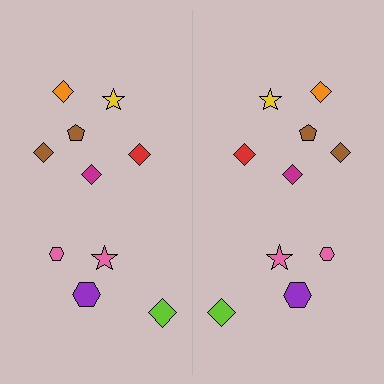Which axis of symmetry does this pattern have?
The pattern has a vertical axis of symmetry running through the center of the image.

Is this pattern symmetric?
Yes, this pattern has bilateral (reflection) symmetry.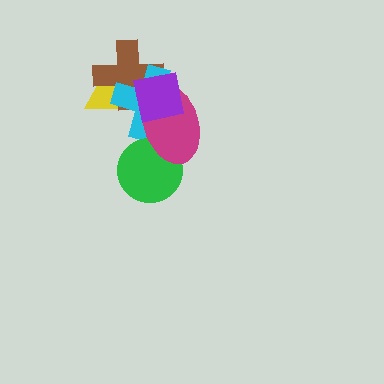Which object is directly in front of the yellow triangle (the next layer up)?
The brown cross is directly in front of the yellow triangle.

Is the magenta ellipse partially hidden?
Yes, it is partially covered by another shape.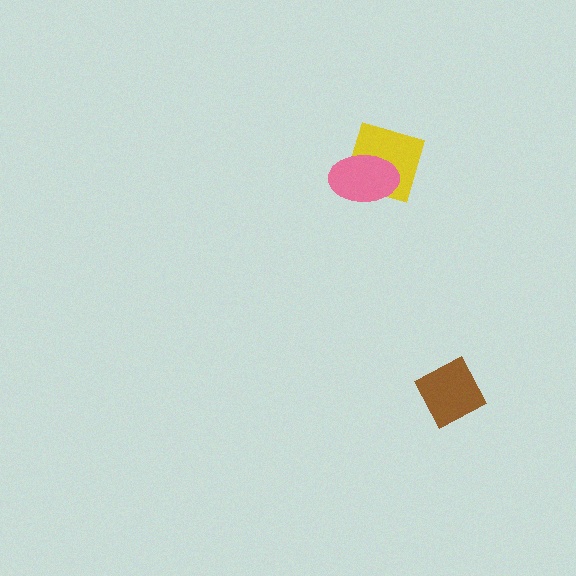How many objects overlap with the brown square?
0 objects overlap with the brown square.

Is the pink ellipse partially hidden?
No, no other shape covers it.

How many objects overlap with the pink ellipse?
1 object overlaps with the pink ellipse.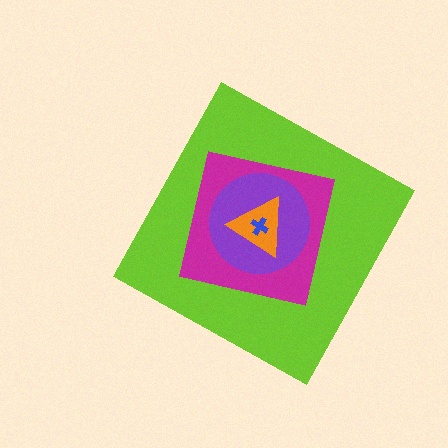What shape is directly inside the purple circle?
The orange triangle.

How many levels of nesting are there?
5.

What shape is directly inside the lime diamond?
The magenta square.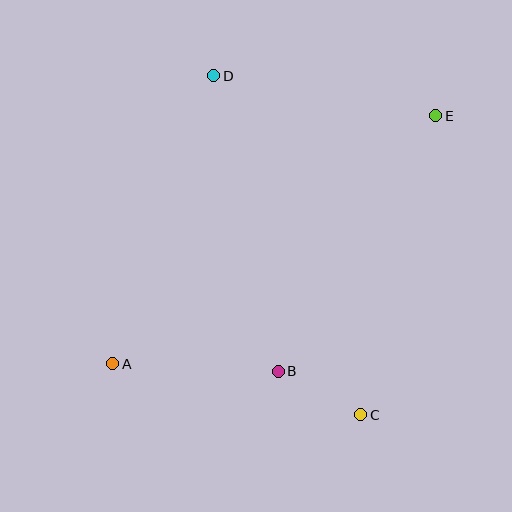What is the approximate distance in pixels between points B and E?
The distance between B and E is approximately 300 pixels.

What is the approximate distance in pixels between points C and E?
The distance between C and E is approximately 308 pixels.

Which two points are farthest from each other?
Points A and E are farthest from each other.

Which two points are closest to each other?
Points B and C are closest to each other.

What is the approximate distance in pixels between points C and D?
The distance between C and D is approximately 369 pixels.